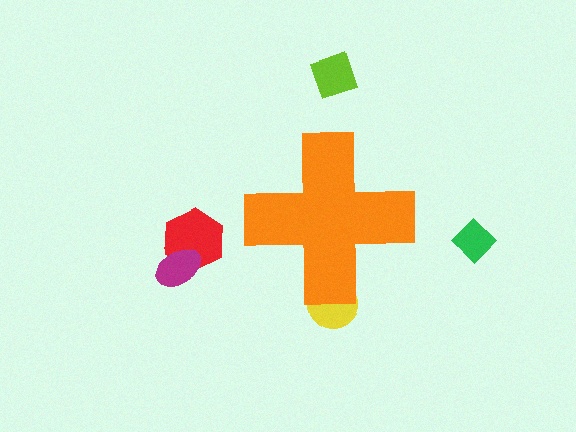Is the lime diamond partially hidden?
No, the lime diamond is fully visible.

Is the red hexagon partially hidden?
No, the red hexagon is fully visible.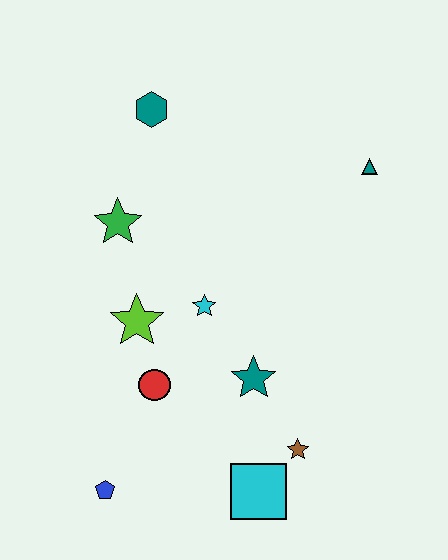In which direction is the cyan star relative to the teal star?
The cyan star is above the teal star.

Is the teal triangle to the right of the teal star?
Yes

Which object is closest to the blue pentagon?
The red circle is closest to the blue pentagon.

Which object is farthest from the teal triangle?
The blue pentagon is farthest from the teal triangle.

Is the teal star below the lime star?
Yes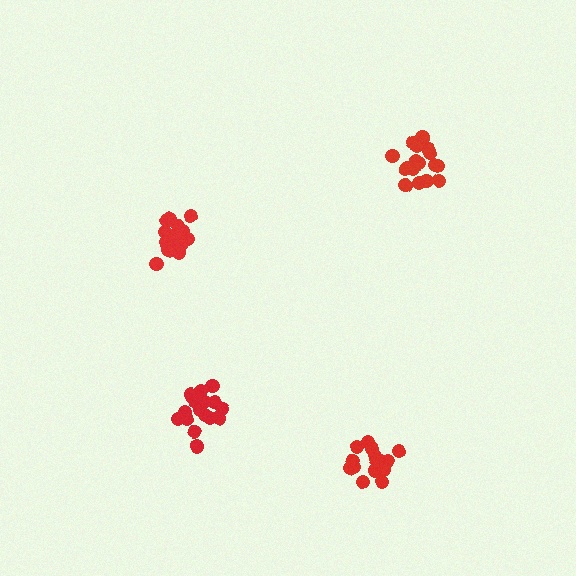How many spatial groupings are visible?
There are 4 spatial groupings.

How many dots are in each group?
Group 1: 19 dots, Group 2: 16 dots, Group 3: 18 dots, Group 4: 20 dots (73 total).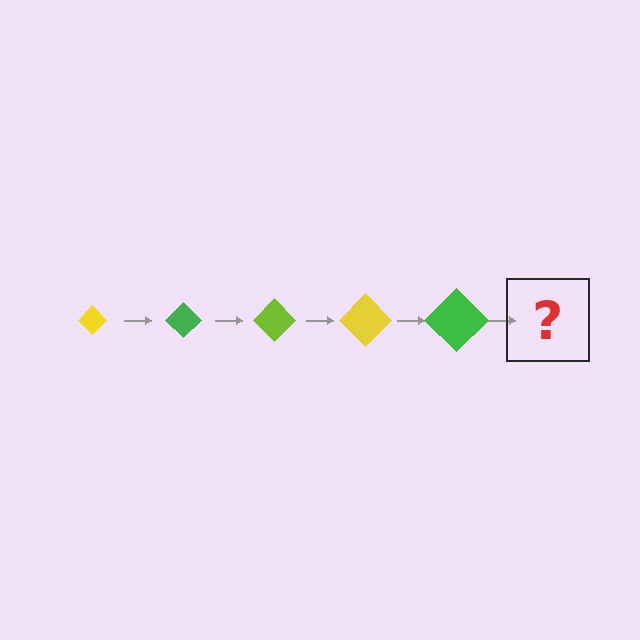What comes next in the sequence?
The next element should be a lime diamond, larger than the previous one.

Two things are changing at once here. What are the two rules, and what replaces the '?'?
The two rules are that the diamond grows larger each step and the color cycles through yellow, green, and lime. The '?' should be a lime diamond, larger than the previous one.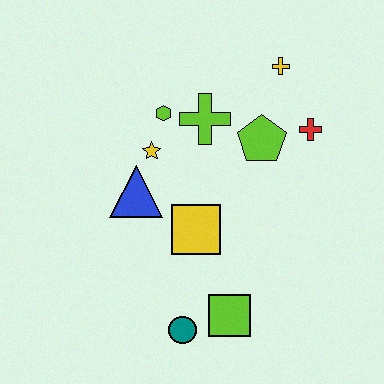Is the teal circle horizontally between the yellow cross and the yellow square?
No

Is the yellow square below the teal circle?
No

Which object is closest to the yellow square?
The blue triangle is closest to the yellow square.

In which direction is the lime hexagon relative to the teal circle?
The lime hexagon is above the teal circle.